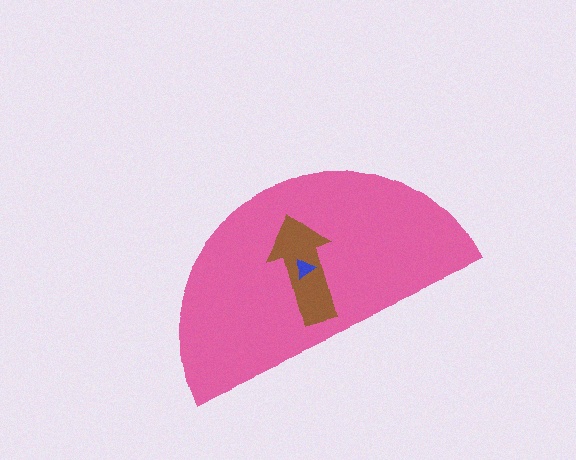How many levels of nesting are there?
3.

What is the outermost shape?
The pink semicircle.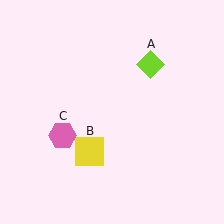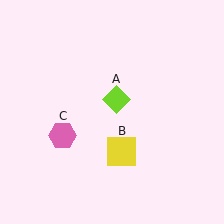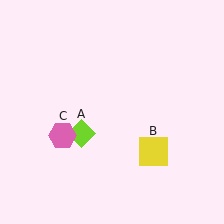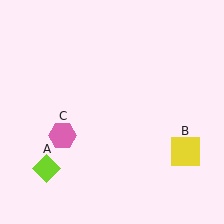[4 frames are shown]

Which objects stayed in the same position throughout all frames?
Pink hexagon (object C) remained stationary.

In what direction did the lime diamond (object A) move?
The lime diamond (object A) moved down and to the left.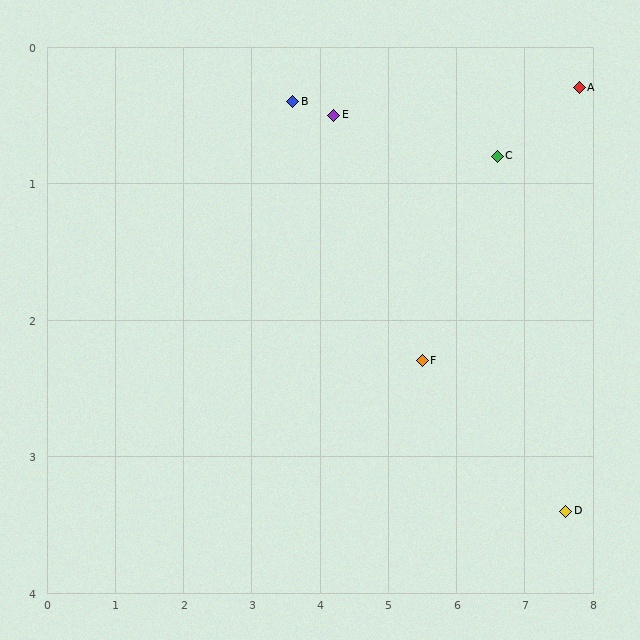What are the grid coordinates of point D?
Point D is at approximately (7.6, 3.4).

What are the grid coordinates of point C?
Point C is at approximately (6.6, 0.8).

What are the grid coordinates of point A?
Point A is at approximately (7.8, 0.3).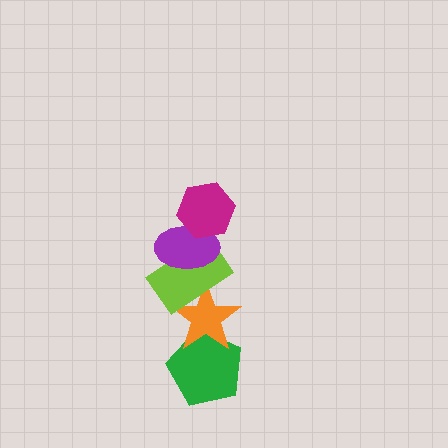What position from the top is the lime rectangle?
The lime rectangle is 3rd from the top.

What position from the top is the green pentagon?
The green pentagon is 5th from the top.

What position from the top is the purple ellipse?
The purple ellipse is 2nd from the top.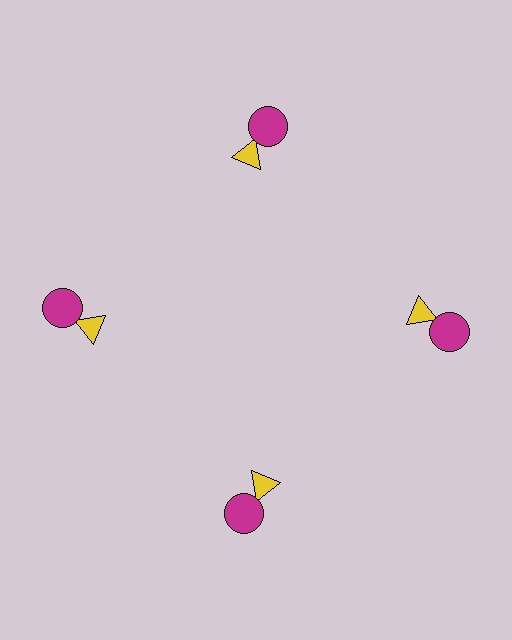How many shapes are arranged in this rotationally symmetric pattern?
There are 8 shapes, arranged in 4 groups of 2.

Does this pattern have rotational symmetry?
Yes, this pattern has 4-fold rotational symmetry. It looks the same after rotating 90 degrees around the center.